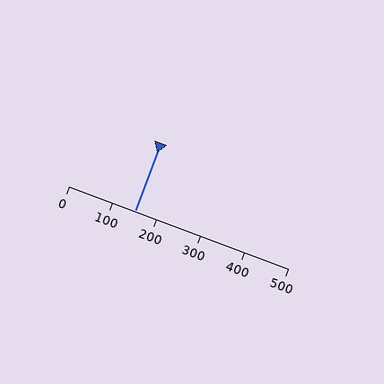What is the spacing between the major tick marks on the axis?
The major ticks are spaced 100 apart.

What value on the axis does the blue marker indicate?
The marker indicates approximately 150.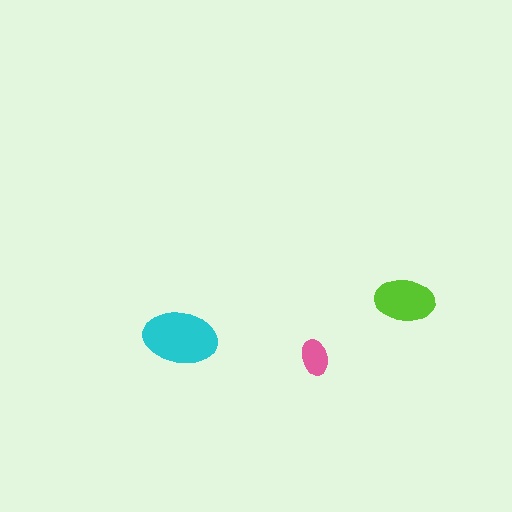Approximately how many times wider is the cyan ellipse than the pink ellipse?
About 2 times wider.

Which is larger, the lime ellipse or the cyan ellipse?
The cyan one.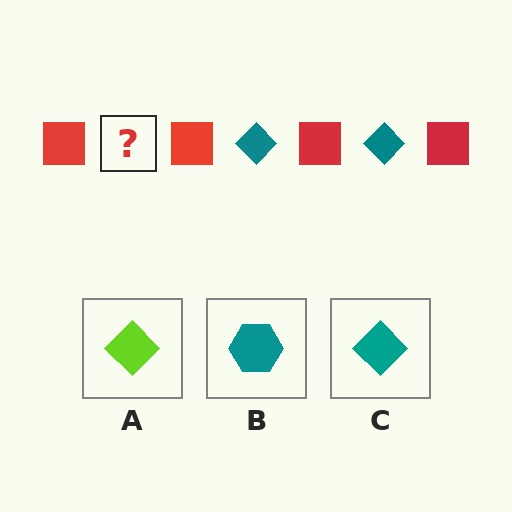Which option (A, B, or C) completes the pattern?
C.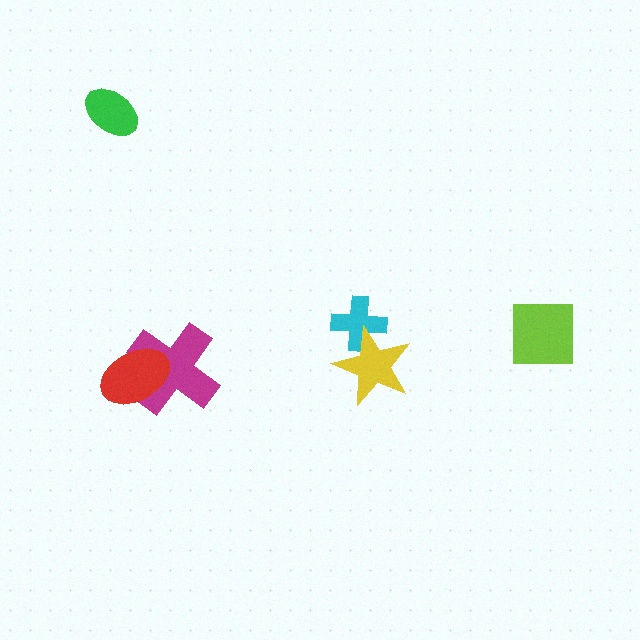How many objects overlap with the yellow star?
1 object overlaps with the yellow star.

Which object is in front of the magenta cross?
The red ellipse is in front of the magenta cross.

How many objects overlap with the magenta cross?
1 object overlaps with the magenta cross.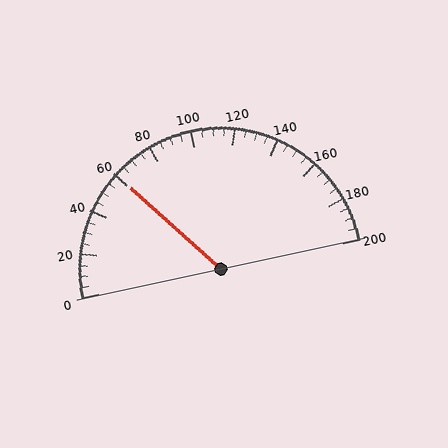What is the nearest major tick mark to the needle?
The nearest major tick mark is 60.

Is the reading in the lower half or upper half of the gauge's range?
The reading is in the lower half of the range (0 to 200).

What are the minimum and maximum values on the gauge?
The gauge ranges from 0 to 200.